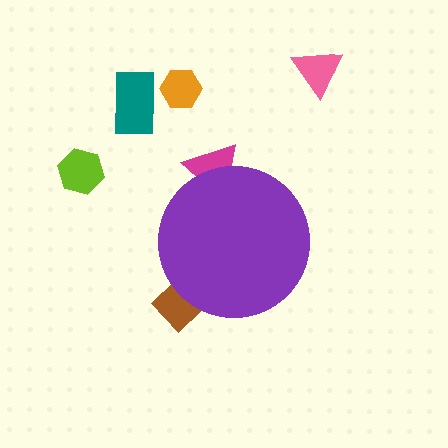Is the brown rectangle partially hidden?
Yes, the brown rectangle is partially hidden behind the purple circle.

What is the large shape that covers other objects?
A purple circle.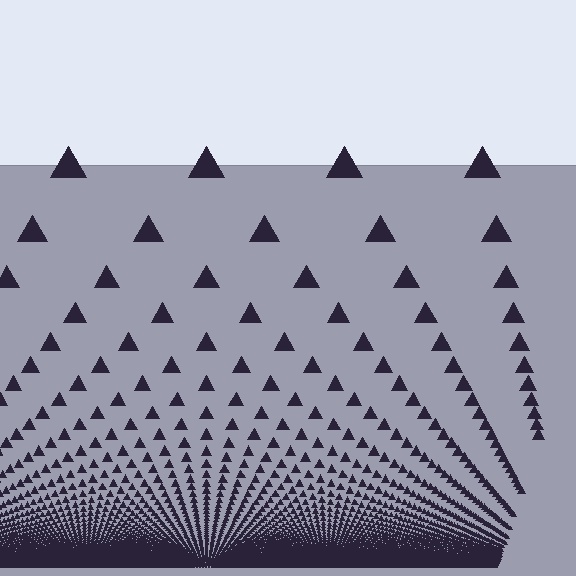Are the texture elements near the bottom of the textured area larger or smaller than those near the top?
Smaller. The gradient is inverted — elements near the bottom are smaller and denser.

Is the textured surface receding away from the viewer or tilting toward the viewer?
The surface appears to tilt toward the viewer. Texture elements get larger and sparser toward the top.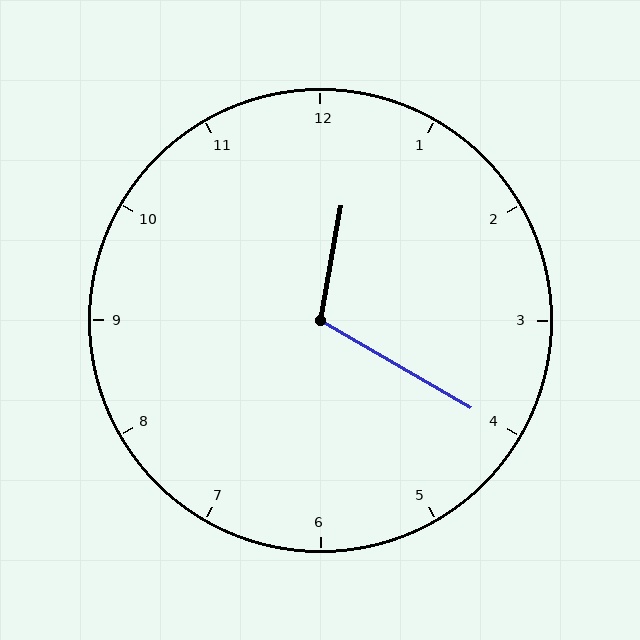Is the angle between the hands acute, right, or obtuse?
It is obtuse.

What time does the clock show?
12:20.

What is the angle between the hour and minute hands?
Approximately 110 degrees.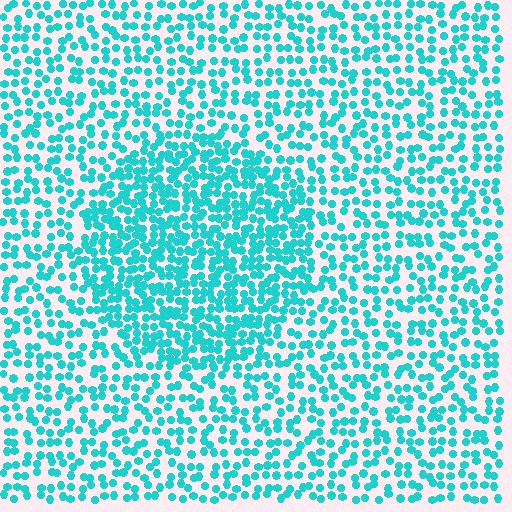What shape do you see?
I see a circle.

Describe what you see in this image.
The image contains small cyan elements arranged at two different densities. A circle-shaped region is visible where the elements are more densely packed than the surrounding area.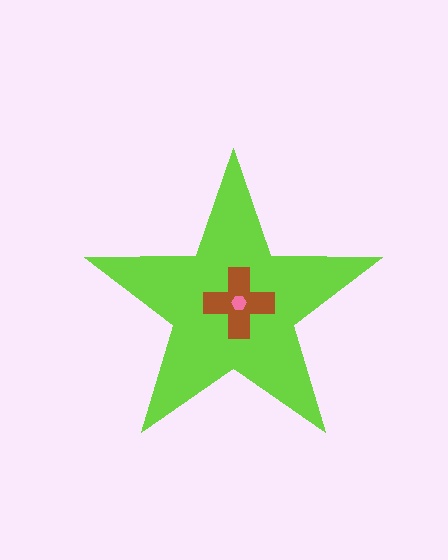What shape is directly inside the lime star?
The brown cross.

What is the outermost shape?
The lime star.